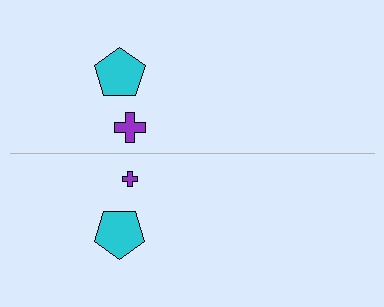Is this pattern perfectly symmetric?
No, the pattern is not perfectly symmetric. The purple cross on the bottom side has a different size than its mirror counterpart.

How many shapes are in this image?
There are 4 shapes in this image.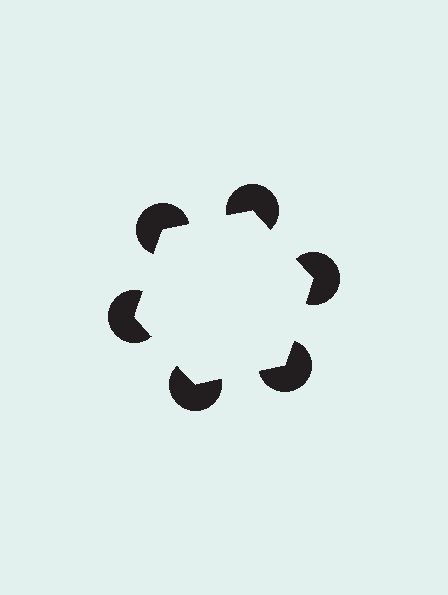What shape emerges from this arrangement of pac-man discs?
An illusory hexagon — its edges are inferred from the aligned wedge cuts in the pac-man discs, not physically drawn.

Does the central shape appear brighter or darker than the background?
It typically appears slightly brighter than the background, even though no actual brightness change is drawn.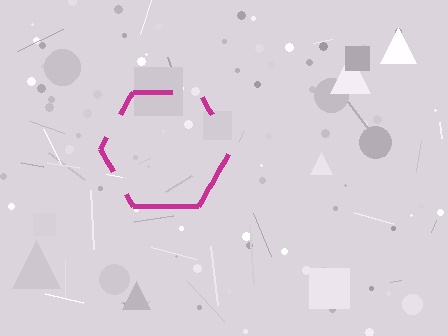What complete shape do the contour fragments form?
The contour fragments form a hexagon.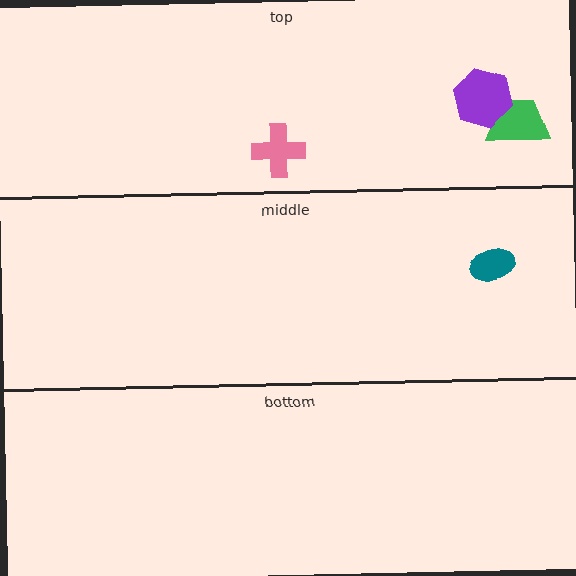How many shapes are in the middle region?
1.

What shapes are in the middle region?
The teal ellipse.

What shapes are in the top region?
The green trapezoid, the purple hexagon, the pink cross.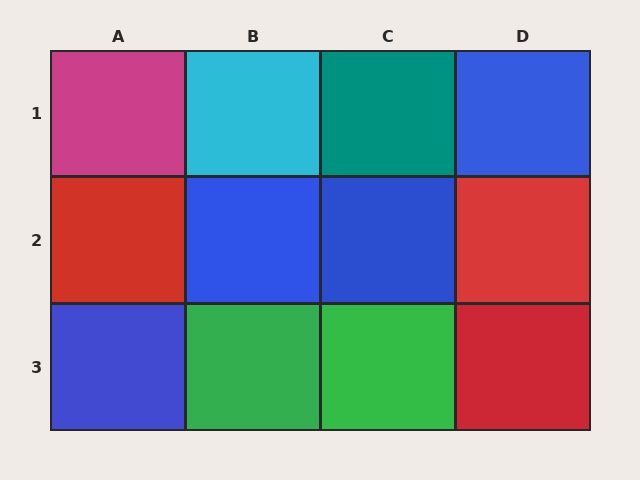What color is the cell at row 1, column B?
Cyan.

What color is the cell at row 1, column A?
Magenta.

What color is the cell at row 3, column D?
Red.